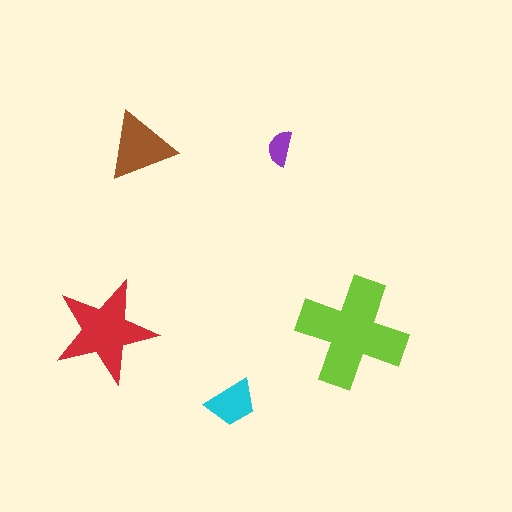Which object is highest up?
The brown triangle is topmost.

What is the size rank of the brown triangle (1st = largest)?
3rd.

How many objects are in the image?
There are 5 objects in the image.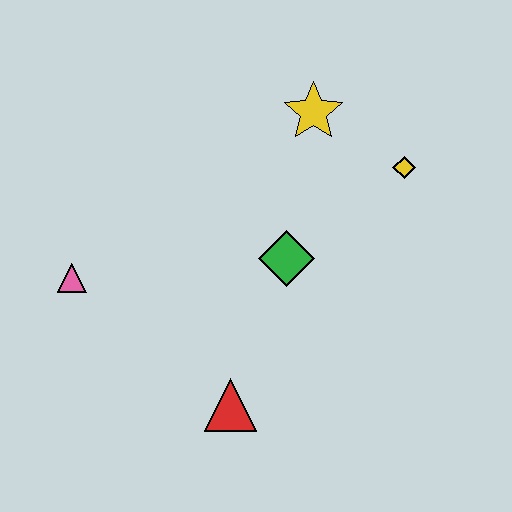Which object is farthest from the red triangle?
The yellow star is farthest from the red triangle.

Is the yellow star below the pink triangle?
No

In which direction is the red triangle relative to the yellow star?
The red triangle is below the yellow star.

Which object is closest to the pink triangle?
The red triangle is closest to the pink triangle.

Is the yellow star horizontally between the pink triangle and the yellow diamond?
Yes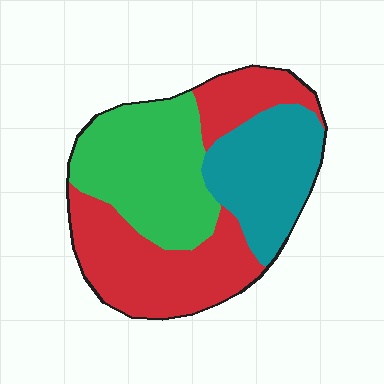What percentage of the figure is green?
Green covers around 35% of the figure.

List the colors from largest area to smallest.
From largest to smallest: red, green, teal.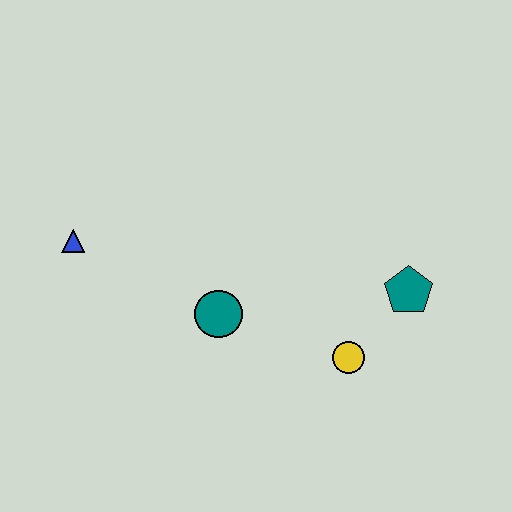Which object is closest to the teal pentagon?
The yellow circle is closest to the teal pentagon.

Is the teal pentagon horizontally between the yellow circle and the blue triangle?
No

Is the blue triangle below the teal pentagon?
No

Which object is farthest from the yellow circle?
The blue triangle is farthest from the yellow circle.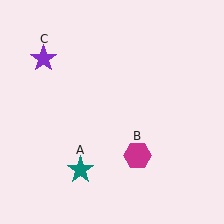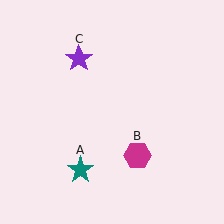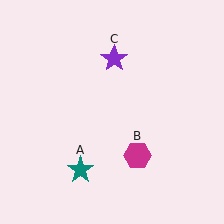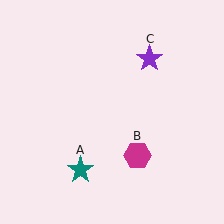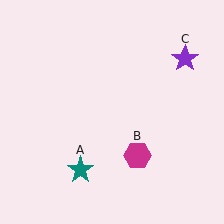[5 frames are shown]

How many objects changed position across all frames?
1 object changed position: purple star (object C).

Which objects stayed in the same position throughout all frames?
Teal star (object A) and magenta hexagon (object B) remained stationary.